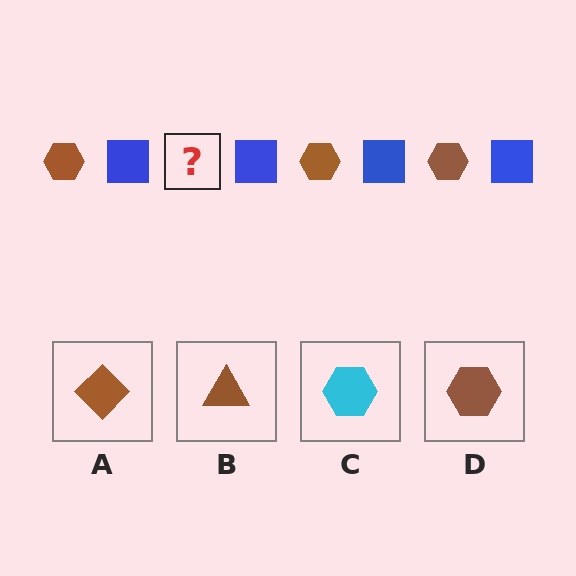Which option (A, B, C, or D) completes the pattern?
D.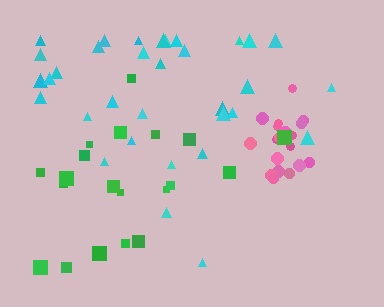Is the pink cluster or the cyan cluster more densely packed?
Pink.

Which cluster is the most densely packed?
Pink.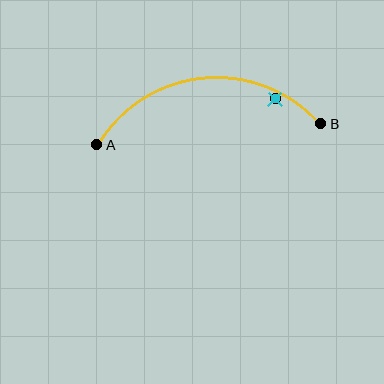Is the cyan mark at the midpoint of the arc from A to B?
No — the cyan mark does not lie on the arc at all. It sits slightly inside the curve.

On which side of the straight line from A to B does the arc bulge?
The arc bulges above the straight line connecting A and B.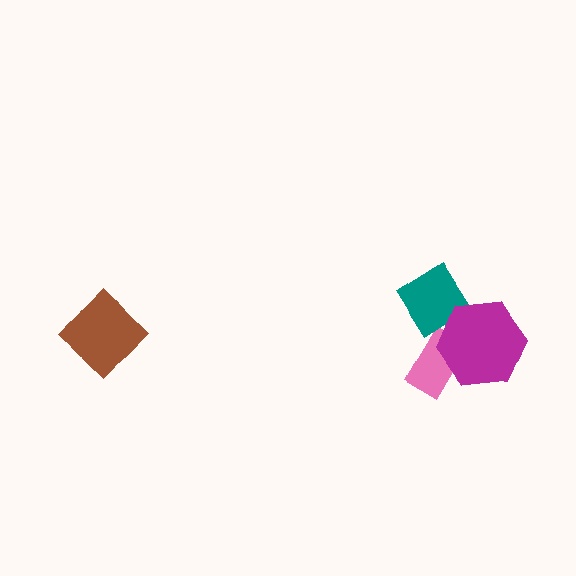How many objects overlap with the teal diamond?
1 object overlaps with the teal diamond.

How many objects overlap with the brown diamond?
0 objects overlap with the brown diamond.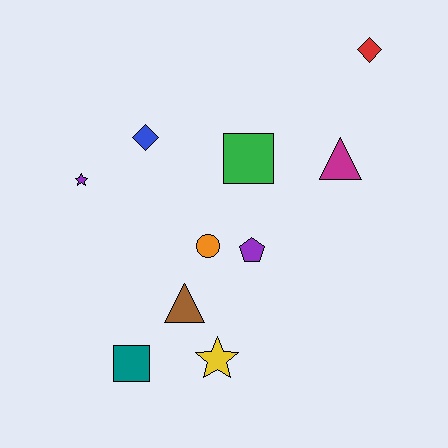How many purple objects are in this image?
There are 2 purple objects.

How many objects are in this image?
There are 10 objects.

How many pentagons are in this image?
There is 1 pentagon.